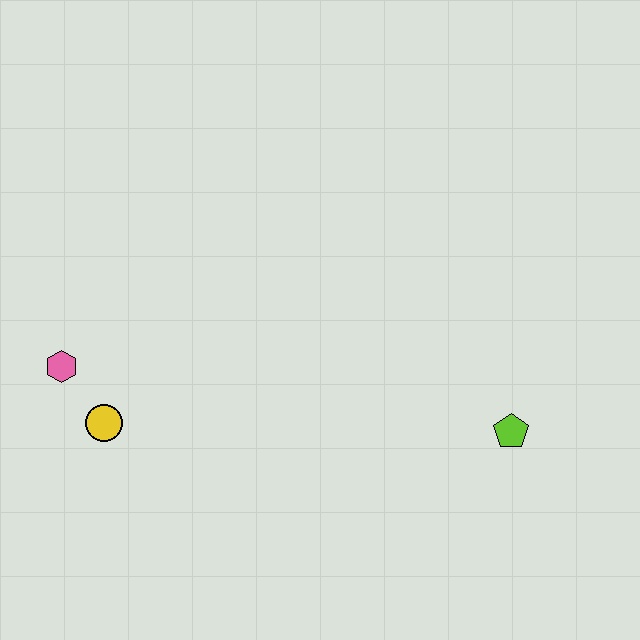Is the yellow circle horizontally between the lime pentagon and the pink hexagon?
Yes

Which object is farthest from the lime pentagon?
The pink hexagon is farthest from the lime pentagon.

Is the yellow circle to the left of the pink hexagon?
No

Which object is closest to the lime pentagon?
The yellow circle is closest to the lime pentagon.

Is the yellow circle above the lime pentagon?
Yes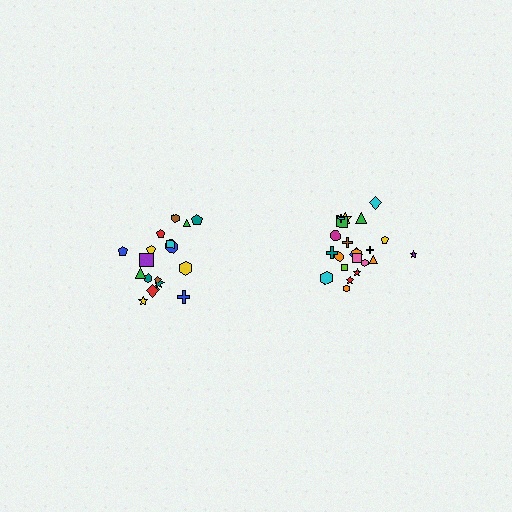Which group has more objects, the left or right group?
The right group.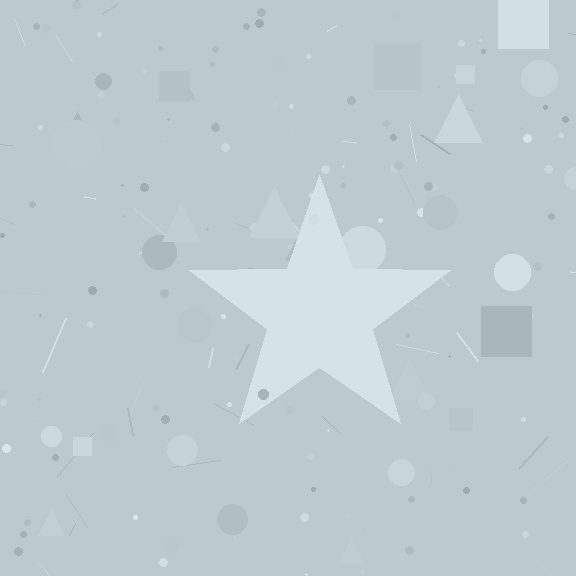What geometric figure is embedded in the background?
A star is embedded in the background.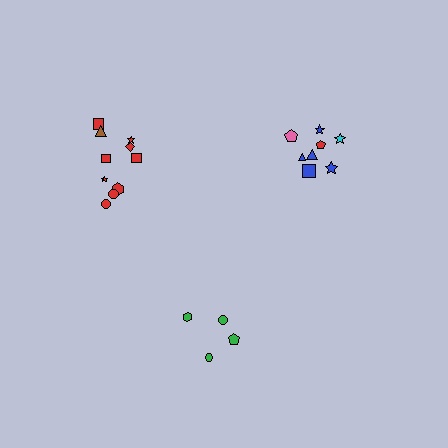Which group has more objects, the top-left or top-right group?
The top-left group.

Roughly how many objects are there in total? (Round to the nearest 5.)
Roughly 20 objects in total.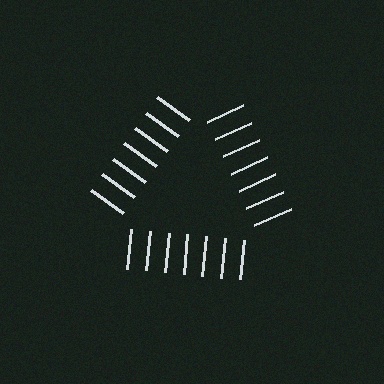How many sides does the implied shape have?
3 sides — the line-ends trace a triangle.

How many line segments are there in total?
21 — 7 along each of the 3 edges.